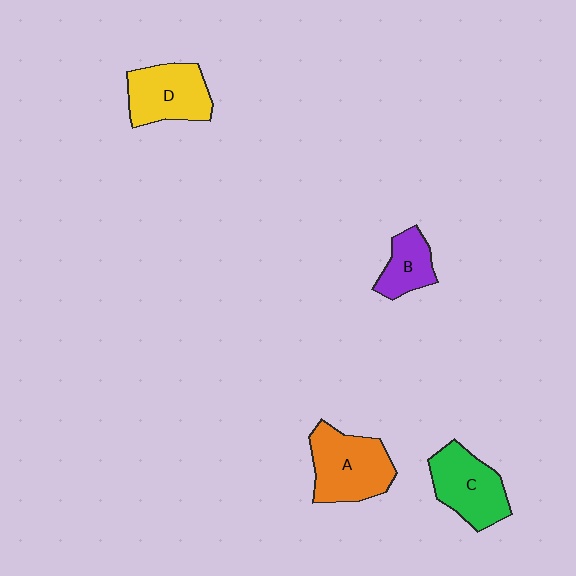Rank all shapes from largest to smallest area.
From largest to smallest: A (orange), C (green), D (yellow), B (purple).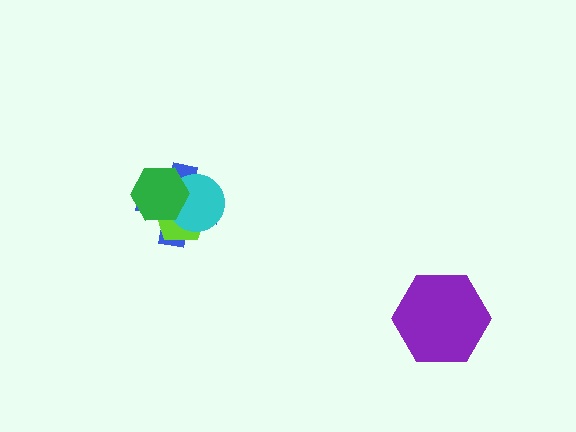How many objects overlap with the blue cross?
3 objects overlap with the blue cross.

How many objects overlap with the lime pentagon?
3 objects overlap with the lime pentagon.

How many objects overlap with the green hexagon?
3 objects overlap with the green hexagon.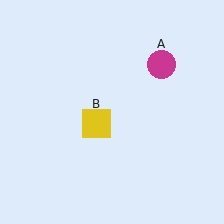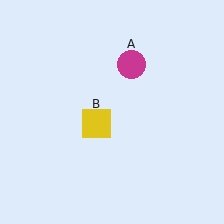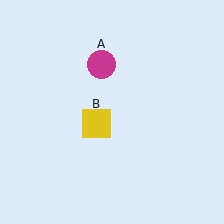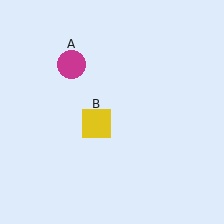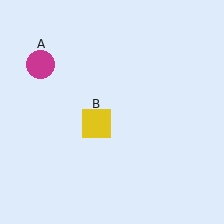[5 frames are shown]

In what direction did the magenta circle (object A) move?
The magenta circle (object A) moved left.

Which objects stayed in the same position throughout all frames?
Yellow square (object B) remained stationary.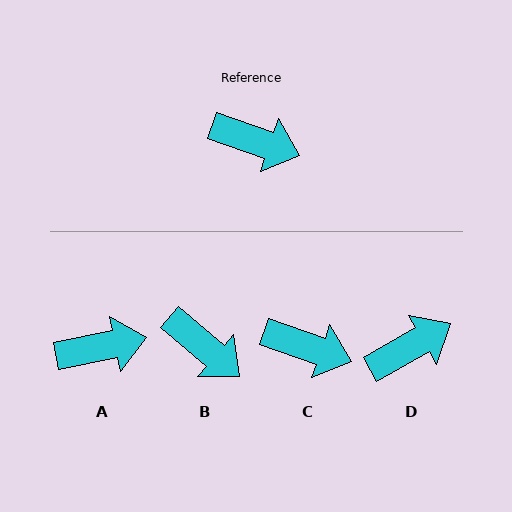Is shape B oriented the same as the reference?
No, it is off by about 21 degrees.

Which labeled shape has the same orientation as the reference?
C.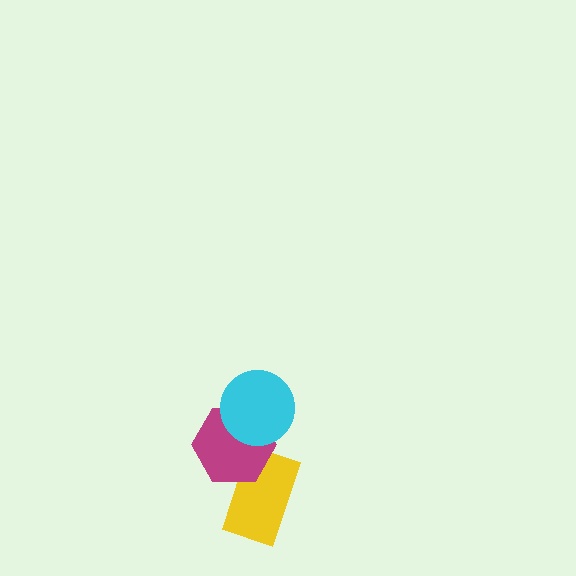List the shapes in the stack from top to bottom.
From top to bottom: the cyan circle, the magenta hexagon, the yellow rectangle.